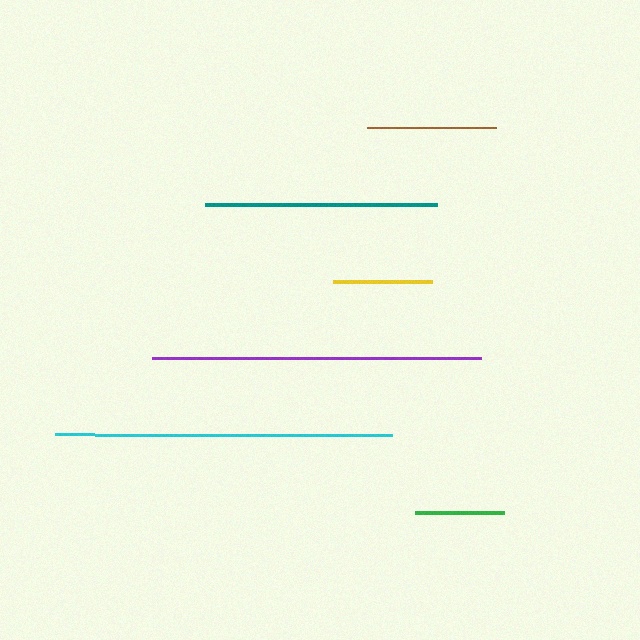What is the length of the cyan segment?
The cyan segment is approximately 337 pixels long.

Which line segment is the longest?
The cyan line is the longest at approximately 337 pixels.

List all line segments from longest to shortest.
From longest to shortest: cyan, purple, teal, brown, yellow, green.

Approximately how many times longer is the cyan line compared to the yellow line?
The cyan line is approximately 3.4 times the length of the yellow line.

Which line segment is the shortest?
The green line is the shortest at approximately 89 pixels.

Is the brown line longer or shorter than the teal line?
The teal line is longer than the brown line.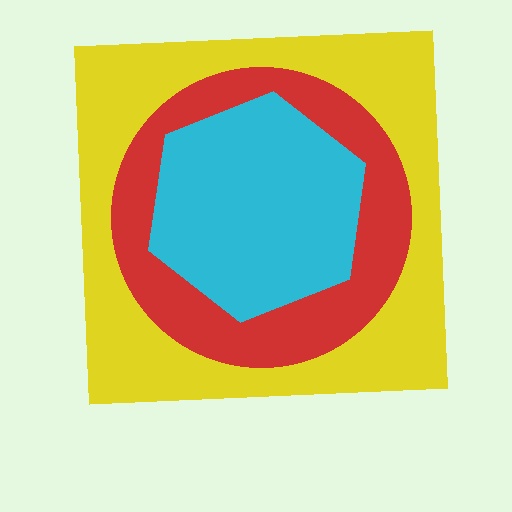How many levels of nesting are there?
3.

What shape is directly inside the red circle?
The cyan hexagon.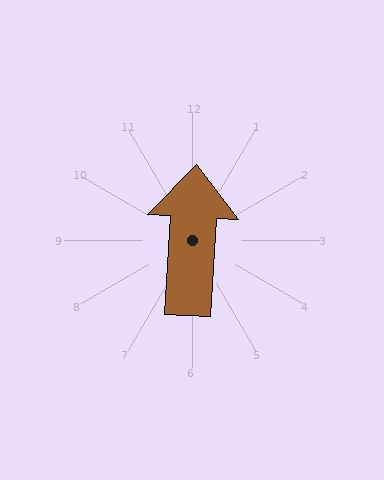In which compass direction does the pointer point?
North.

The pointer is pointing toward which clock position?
Roughly 12 o'clock.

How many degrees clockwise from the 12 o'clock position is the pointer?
Approximately 3 degrees.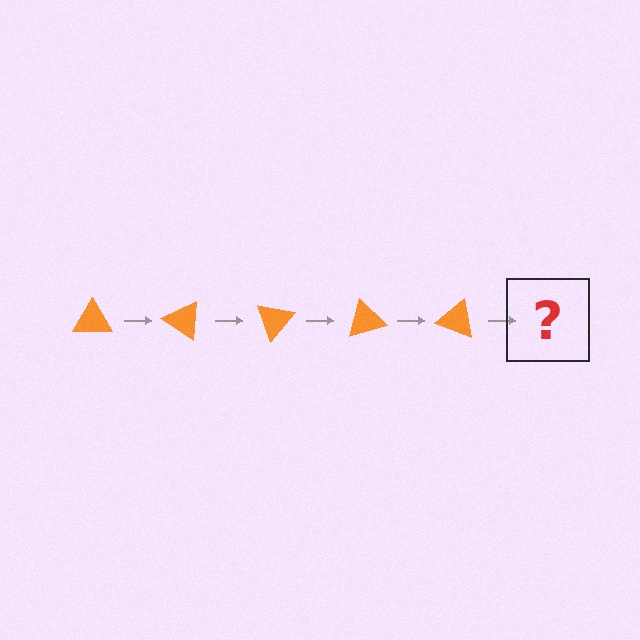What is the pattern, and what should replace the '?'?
The pattern is that the triangle rotates 35 degrees each step. The '?' should be an orange triangle rotated 175 degrees.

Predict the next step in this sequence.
The next step is an orange triangle rotated 175 degrees.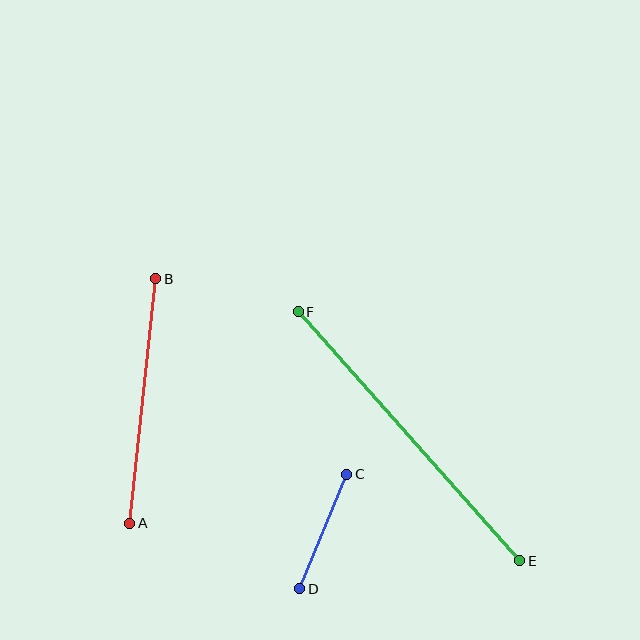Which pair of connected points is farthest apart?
Points E and F are farthest apart.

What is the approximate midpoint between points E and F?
The midpoint is at approximately (409, 436) pixels.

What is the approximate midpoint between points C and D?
The midpoint is at approximately (323, 532) pixels.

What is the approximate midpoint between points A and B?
The midpoint is at approximately (143, 401) pixels.